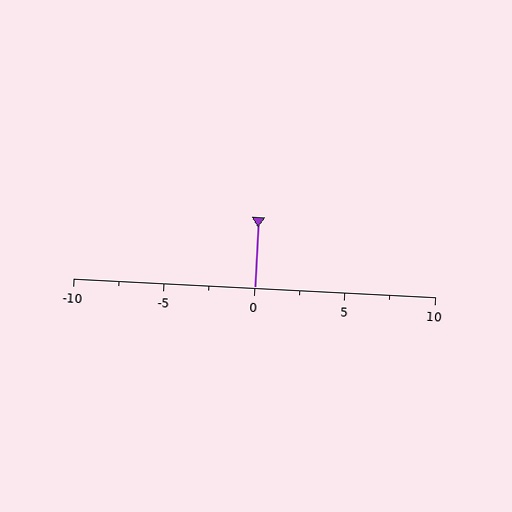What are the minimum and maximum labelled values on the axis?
The axis runs from -10 to 10.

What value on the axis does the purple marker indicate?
The marker indicates approximately 0.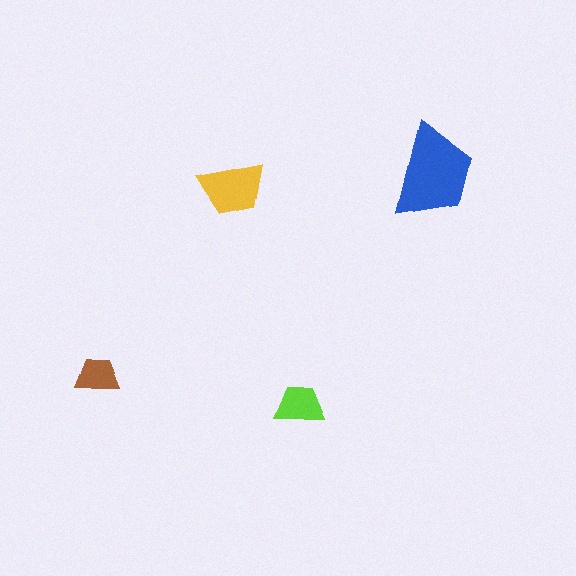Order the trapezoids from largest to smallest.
the blue one, the yellow one, the lime one, the brown one.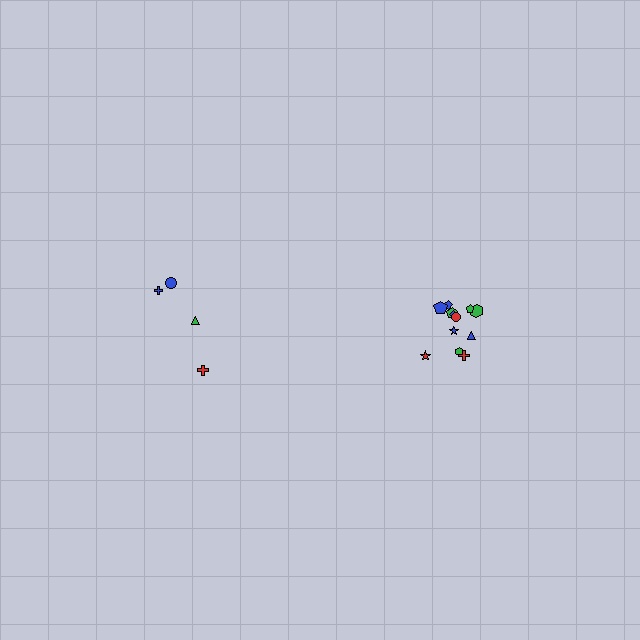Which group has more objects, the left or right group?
The right group.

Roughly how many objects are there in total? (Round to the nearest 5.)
Roughly 15 objects in total.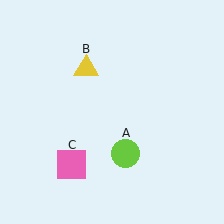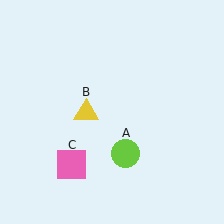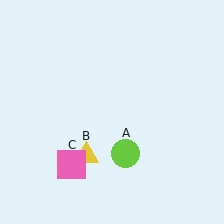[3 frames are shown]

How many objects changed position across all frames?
1 object changed position: yellow triangle (object B).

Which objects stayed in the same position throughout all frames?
Lime circle (object A) and pink square (object C) remained stationary.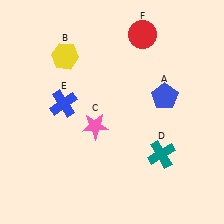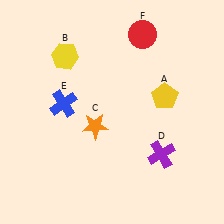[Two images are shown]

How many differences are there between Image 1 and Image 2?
There are 3 differences between the two images.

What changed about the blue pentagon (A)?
In Image 1, A is blue. In Image 2, it changed to yellow.